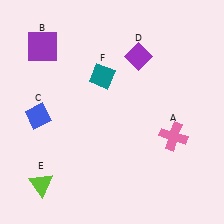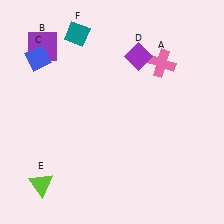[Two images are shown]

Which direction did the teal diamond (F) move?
The teal diamond (F) moved up.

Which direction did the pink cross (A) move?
The pink cross (A) moved up.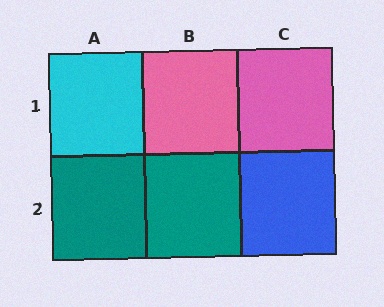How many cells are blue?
1 cell is blue.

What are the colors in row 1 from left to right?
Cyan, pink, pink.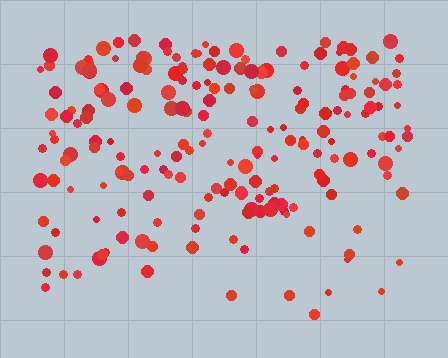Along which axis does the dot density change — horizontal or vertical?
Vertical.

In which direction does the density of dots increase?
From bottom to top, with the top side densest.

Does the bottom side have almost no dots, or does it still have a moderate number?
Still a moderate number, just noticeably fewer than the top.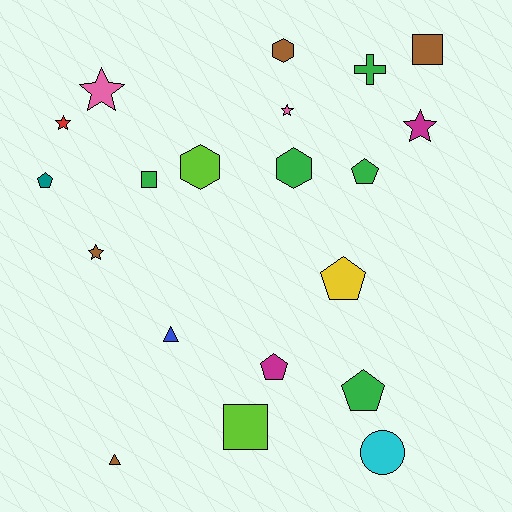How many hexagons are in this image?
There are 3 hexagons.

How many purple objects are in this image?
There are no purple objects.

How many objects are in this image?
There are 20 objects.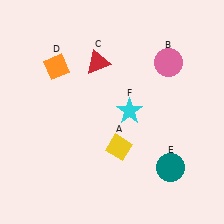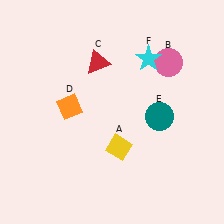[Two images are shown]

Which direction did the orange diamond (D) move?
The orange diamond (D) moved down.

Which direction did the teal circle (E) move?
The teal circle (E) moved up.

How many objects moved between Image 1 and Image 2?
3 objects moved between the two images.